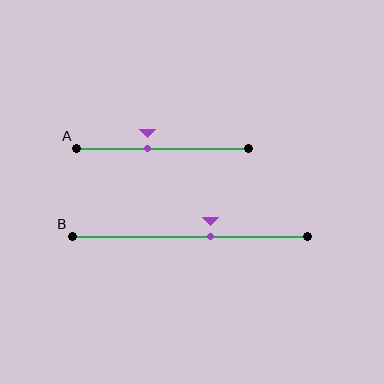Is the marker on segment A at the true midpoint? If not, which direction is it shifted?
No, the marker on segment A is shifted to the left by about 9% of the segment length.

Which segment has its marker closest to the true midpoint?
Segment A has its marker closest to the true midpoint.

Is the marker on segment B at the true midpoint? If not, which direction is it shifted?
No, the marker on segment B is shifted to the right by about 9% of the segment length.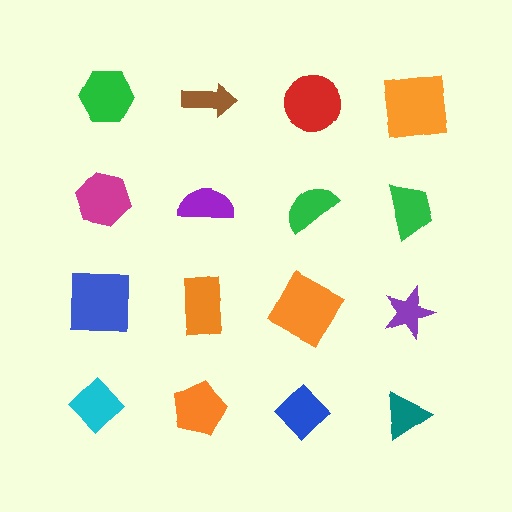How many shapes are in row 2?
4 shapes.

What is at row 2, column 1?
A magenta hexagon.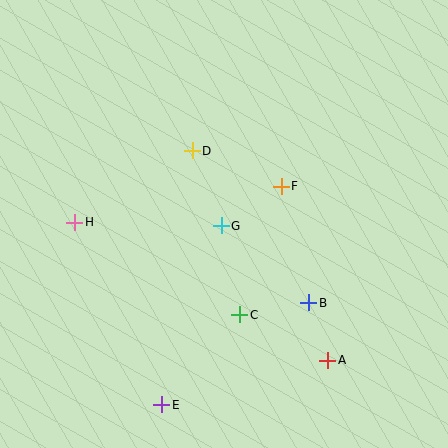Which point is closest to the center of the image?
Point G at (221, 226) is closest to the center.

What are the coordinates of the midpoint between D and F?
The midpoint between D and F is at (237, 168).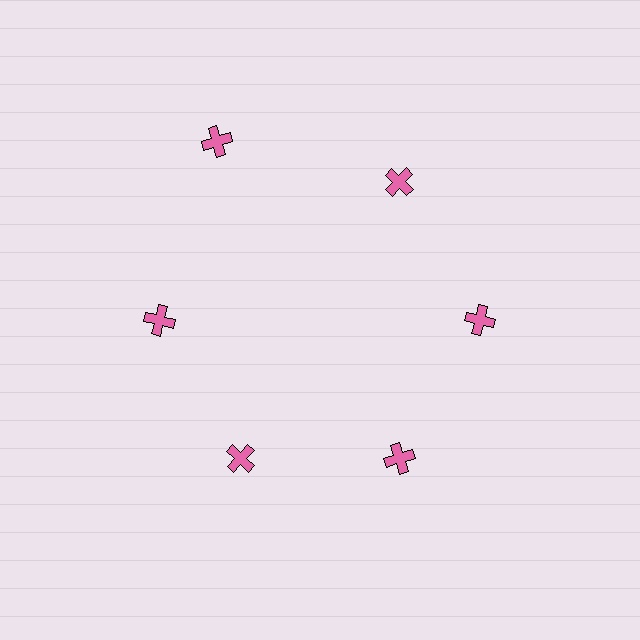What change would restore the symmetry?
The symmetry would be restored by moving it inward, back onto the ring so that all 6 crosses sit at equal angles and equal distance from the center.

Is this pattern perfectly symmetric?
No. The 6 pink crosses are arranged in a ring, but one element near the 11 o'clock position is pushed outward from the center, breaking the 6-fold rotational symmetry.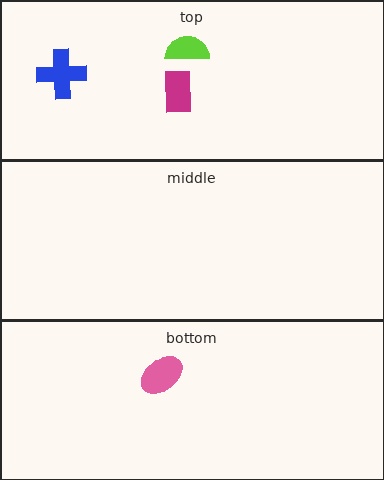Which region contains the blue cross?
The top region.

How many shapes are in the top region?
3.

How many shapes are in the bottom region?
1.